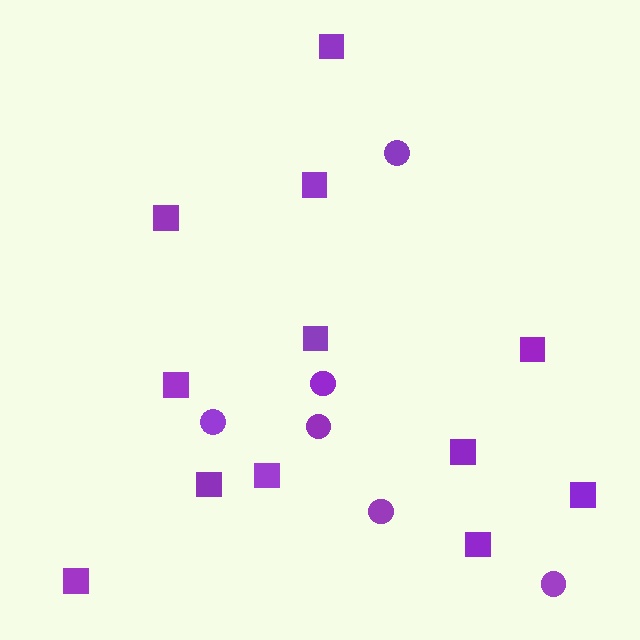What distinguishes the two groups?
There are 2 groups: one group of squares (12) and one group of circles (6).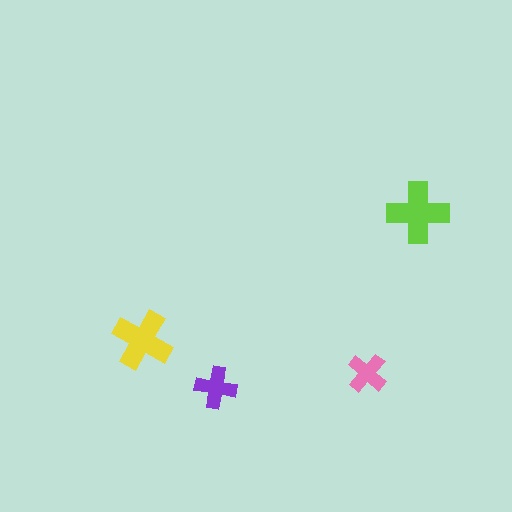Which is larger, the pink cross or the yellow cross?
The yellow one.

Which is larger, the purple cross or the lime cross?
The lime one.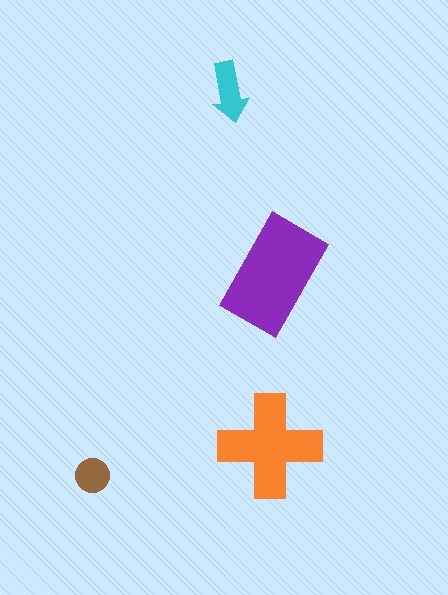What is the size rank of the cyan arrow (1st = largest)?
3rd.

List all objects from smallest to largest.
The brown circle, the cyan arrow, the orange cross, the purple rectangle.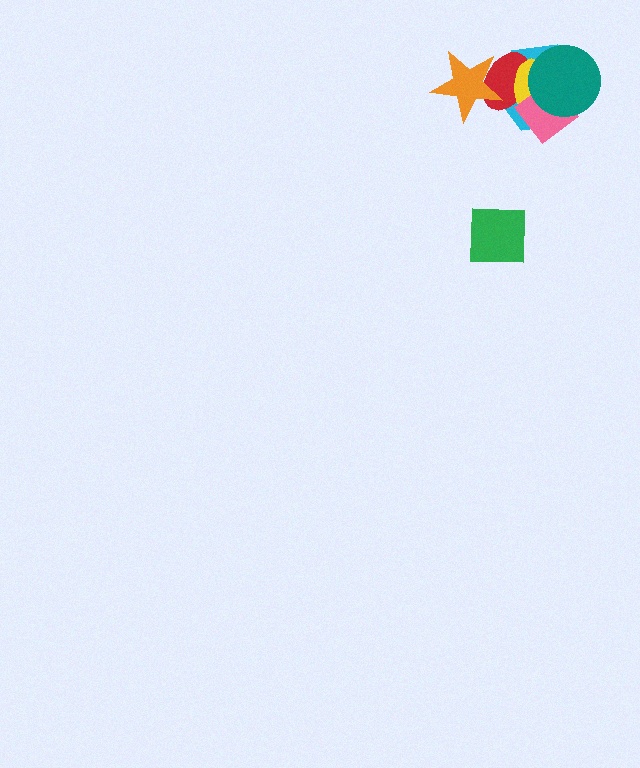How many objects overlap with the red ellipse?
5 objects overlap with the red ellipse.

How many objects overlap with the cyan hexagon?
5 objects overlap with the cyan hexagon.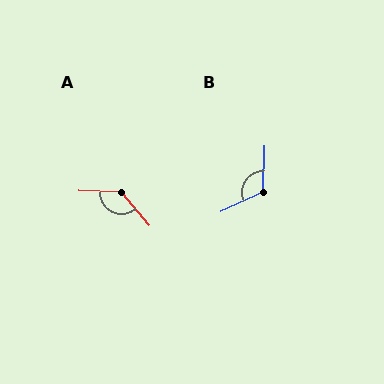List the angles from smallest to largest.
B (116°), A (132°).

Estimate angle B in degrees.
Approximately 116 degrees.